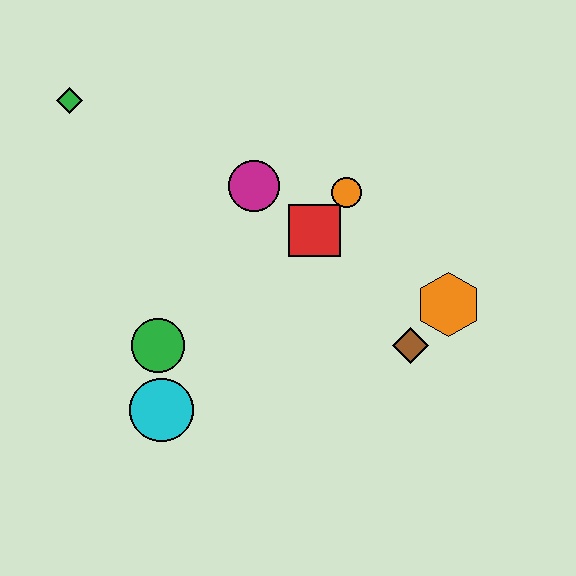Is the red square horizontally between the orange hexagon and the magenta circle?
Yes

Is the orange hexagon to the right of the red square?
Yes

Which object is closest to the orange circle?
The red square is closest to the orange circle.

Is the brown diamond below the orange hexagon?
Yes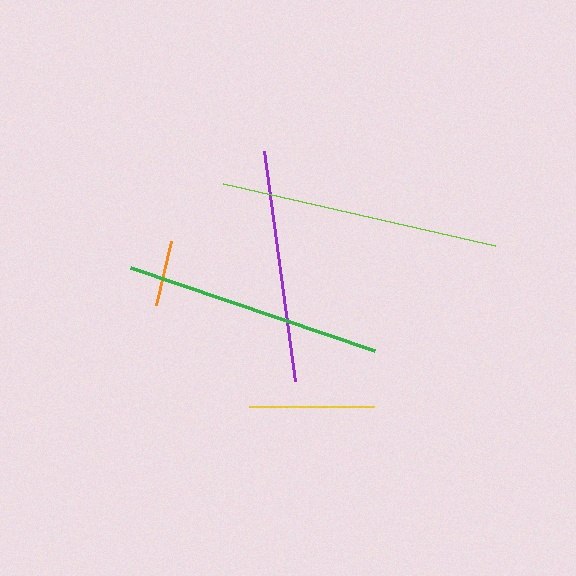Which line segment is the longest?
The lime line is the longest at approximately 279 pixels.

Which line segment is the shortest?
The orange line is the shortest at approximately 66 pixels.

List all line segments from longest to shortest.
From longest to shortest: lime, green, purple, yellow, orange.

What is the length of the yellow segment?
The yellow segment is approximately 125 pixels long.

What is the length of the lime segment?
The lime segment is approximately 279 pixels long.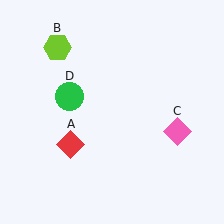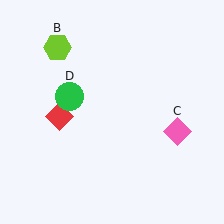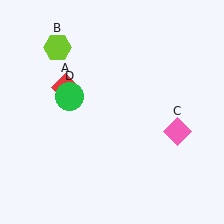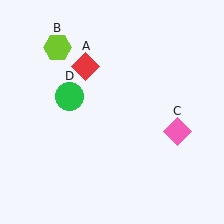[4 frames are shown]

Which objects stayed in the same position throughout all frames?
Lime hexagon (object B) and pink diamond (object C) and green circle (object D) remained stationary.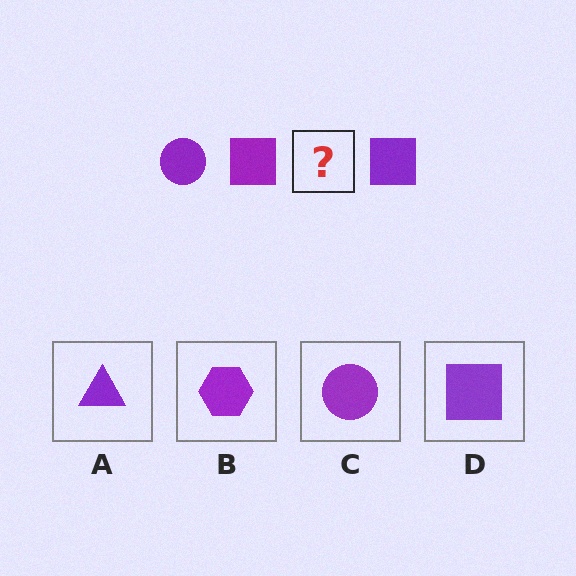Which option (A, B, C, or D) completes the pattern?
C.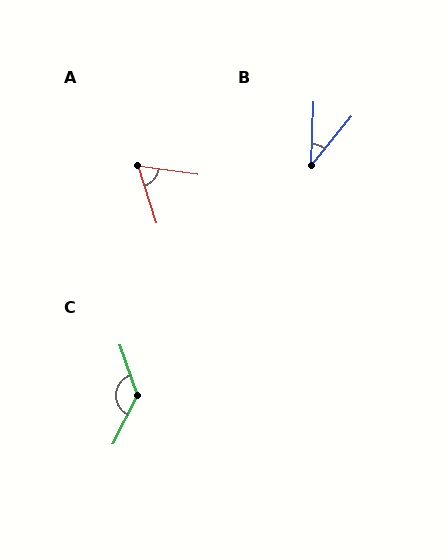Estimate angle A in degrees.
Approximately 64 degrees.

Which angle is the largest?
C, at approximately 134 degrees.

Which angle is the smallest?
B, at approximately 38 degrees.